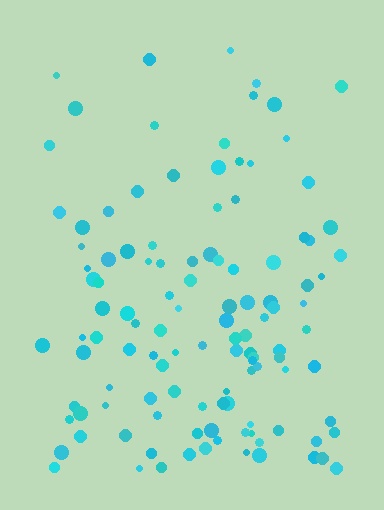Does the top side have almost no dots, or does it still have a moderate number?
Still a moderate number, just noticeably fewer than the bottom.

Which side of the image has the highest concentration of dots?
The bottom.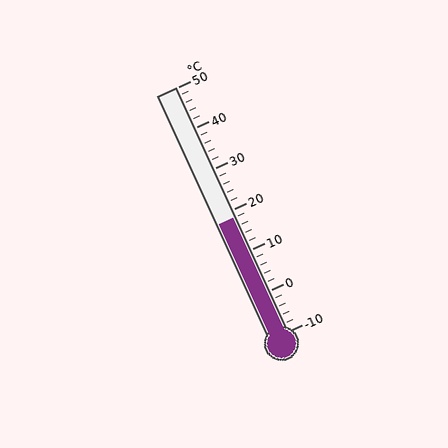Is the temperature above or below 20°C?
The temperature is below 20°C.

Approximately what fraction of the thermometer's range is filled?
The thermometer is filled to approximately 45% of its range.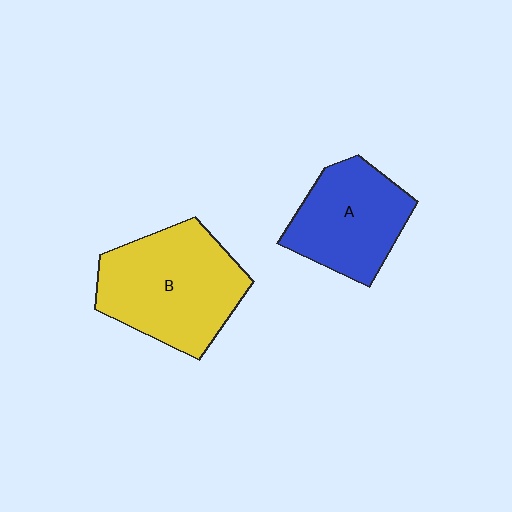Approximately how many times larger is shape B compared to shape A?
Approximately 1.3 times.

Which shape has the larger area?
Shape B (yellow).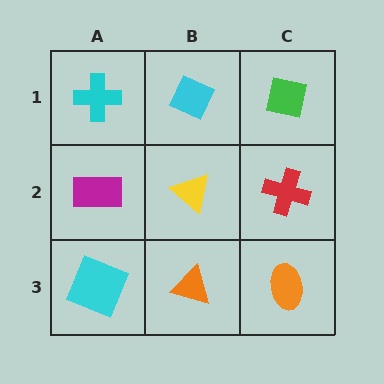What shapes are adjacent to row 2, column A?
A cyan cross (row 1, column A), a cyan square (row 3, column A), a yellow triangle (row 2, column B).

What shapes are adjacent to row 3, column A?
A magenta rectangle (row 2, column A), an orange triangle (row 3, column B).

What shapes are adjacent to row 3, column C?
A red cross (row 2, column C), an orange triangle (row 3, column B).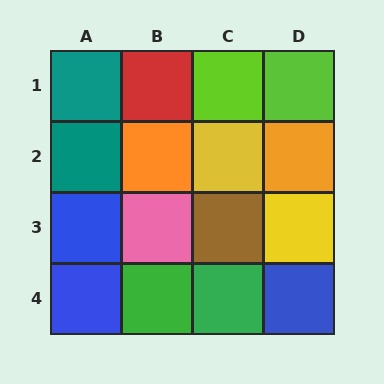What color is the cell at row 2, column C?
Yellow.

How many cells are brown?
1 cell is brown.